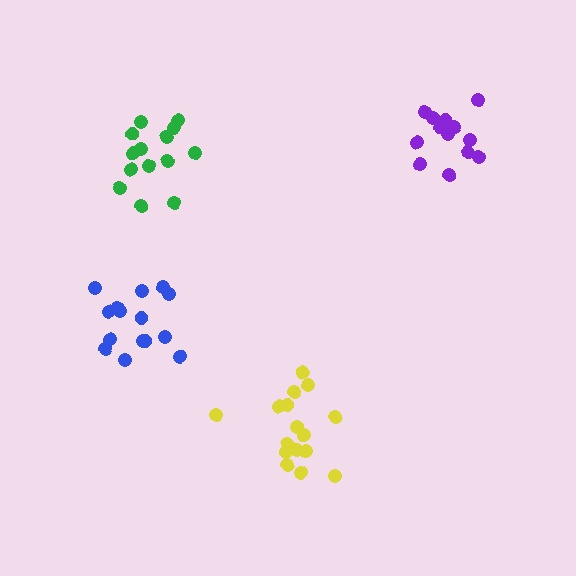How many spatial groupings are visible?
There are 4 spatial groupings.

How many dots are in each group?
Group 1: 16 dots, Group 2: 15 dots, Group 3: 13 dots, Group 4: 14 dots (58 total).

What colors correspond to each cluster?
The clusters are colored: yellow, blue, purple, green.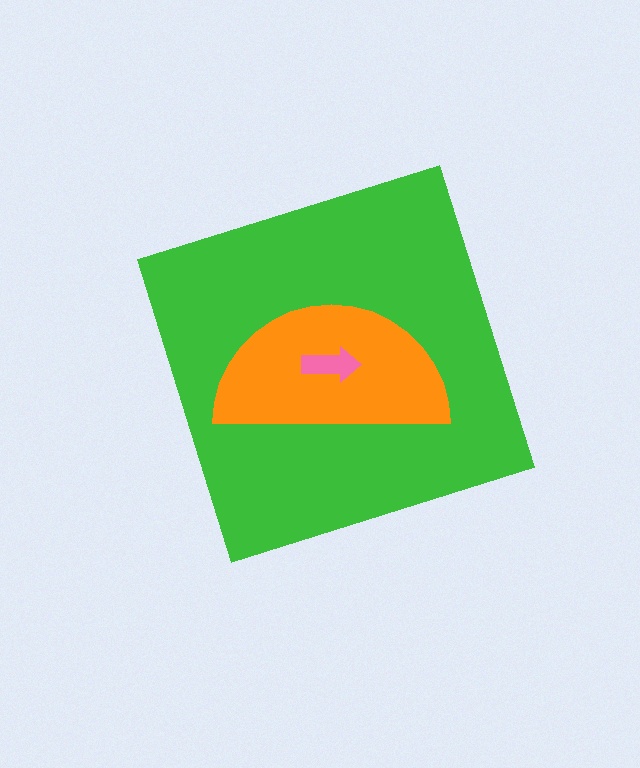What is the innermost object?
The pink arrow.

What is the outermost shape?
The green diamond.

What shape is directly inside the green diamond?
The orange semicircle.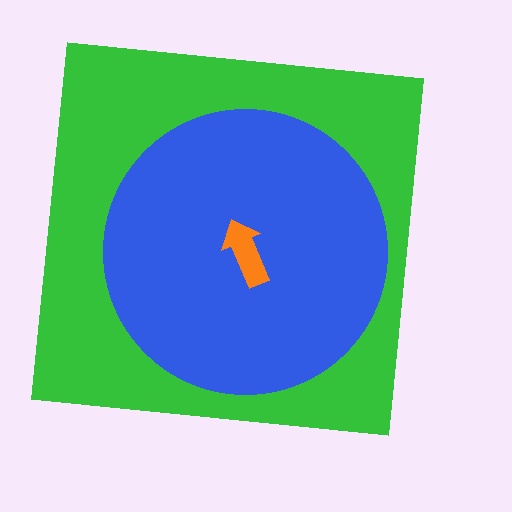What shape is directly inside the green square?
The blue circle.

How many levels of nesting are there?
3.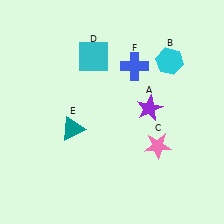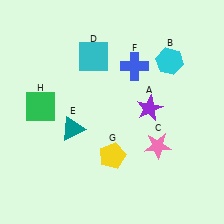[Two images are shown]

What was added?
A yellow pentagon (G), a green square (H) were added in Image 2.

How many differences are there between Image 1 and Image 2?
There are 2 differences between the two images.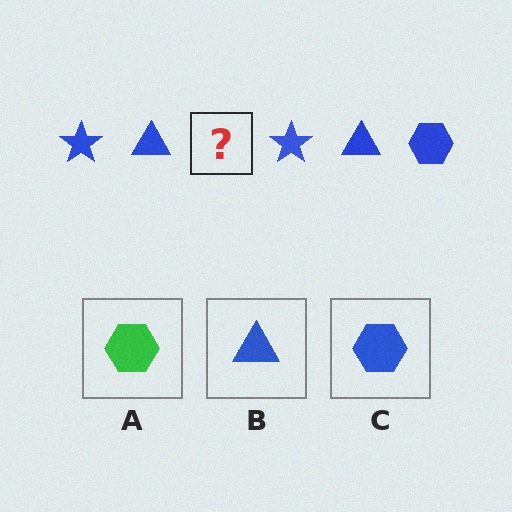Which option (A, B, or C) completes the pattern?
C.